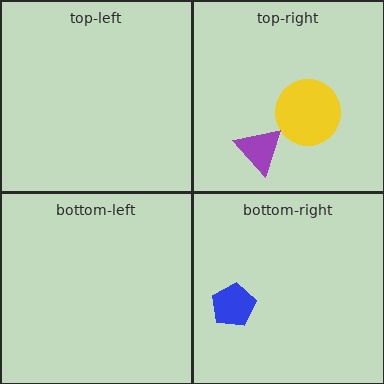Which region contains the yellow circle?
The top-right region.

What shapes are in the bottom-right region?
The blue pentagon.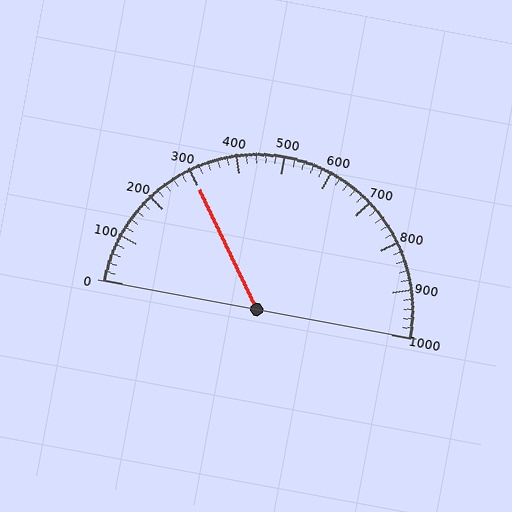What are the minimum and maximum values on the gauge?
The gauge ranges from 0 to 1000.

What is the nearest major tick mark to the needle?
The nearest major tick mark is 300.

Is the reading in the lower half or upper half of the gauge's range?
The reading is in the lower half of the range (0 to 1000).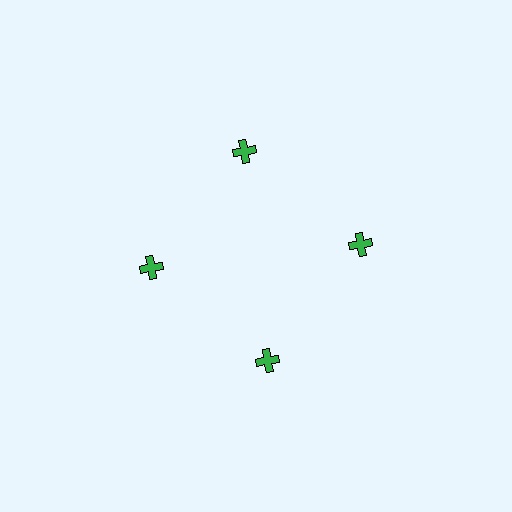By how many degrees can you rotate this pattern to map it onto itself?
The pattern maps onto itself every 90 degrees of rotation.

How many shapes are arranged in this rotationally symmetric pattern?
There are 4 shapes, arranged in 4 groups of 1.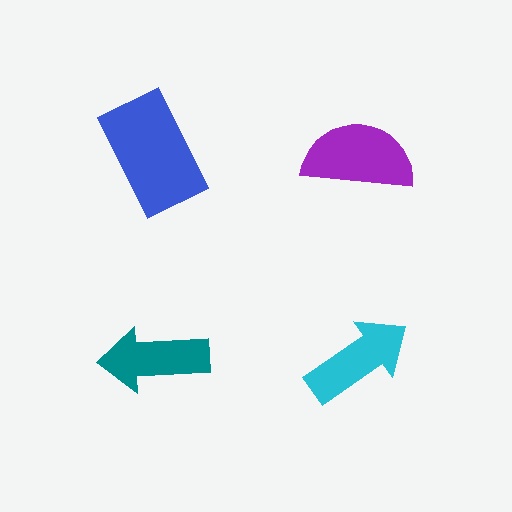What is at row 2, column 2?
A cyan arrow.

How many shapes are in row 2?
2 shapes.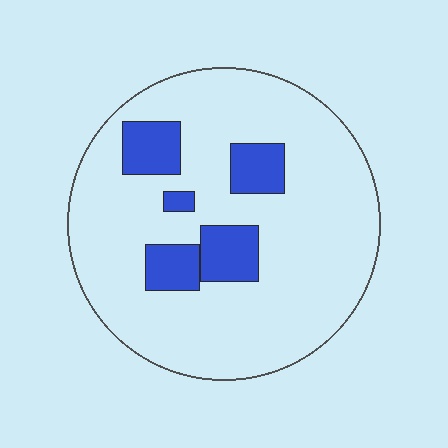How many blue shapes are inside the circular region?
5.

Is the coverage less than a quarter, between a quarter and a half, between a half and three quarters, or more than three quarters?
Less than a quarter.